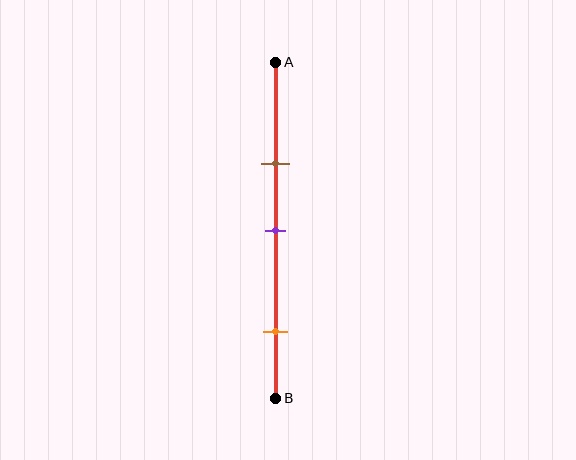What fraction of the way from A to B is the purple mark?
The purple mark is approximately 50% (0.5) of the way from A to B.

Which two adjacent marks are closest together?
The brown and purple marks are the closest adjacent pair.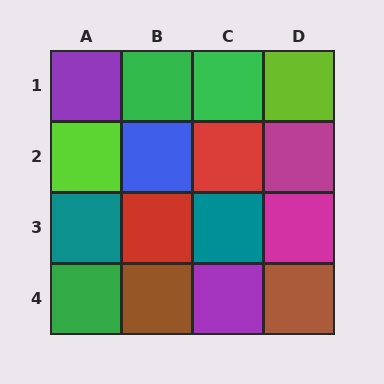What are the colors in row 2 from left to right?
Lime, blue, red, magenta.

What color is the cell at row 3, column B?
Red.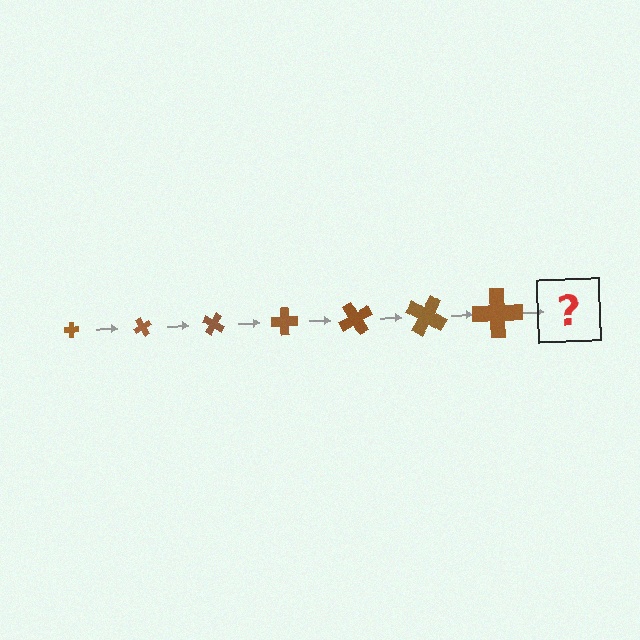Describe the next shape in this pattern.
It should be a cross, larger than the previous one and rotated 420 degrees from the start.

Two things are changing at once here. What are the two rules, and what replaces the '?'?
The two rules are that the cross grows larger each step and it rotates 60 degrees each step. The '?' should be a cross, larger than the previous one and rotated 420 degrees from the start.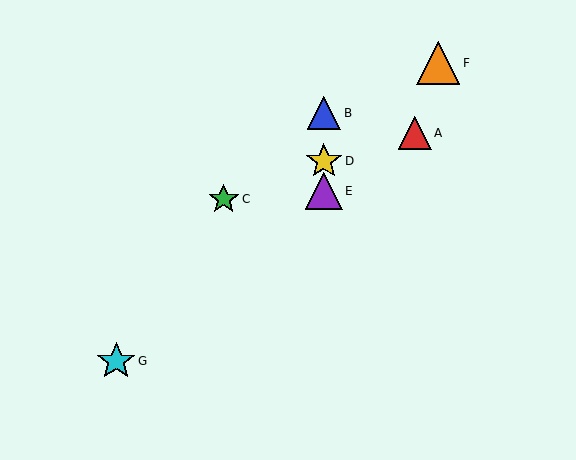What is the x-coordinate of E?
Object E is at x≈324.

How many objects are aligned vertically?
3 objects (B, D, E) are aligned vertically.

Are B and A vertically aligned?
No, B is at x≈324 and A is at x≈415.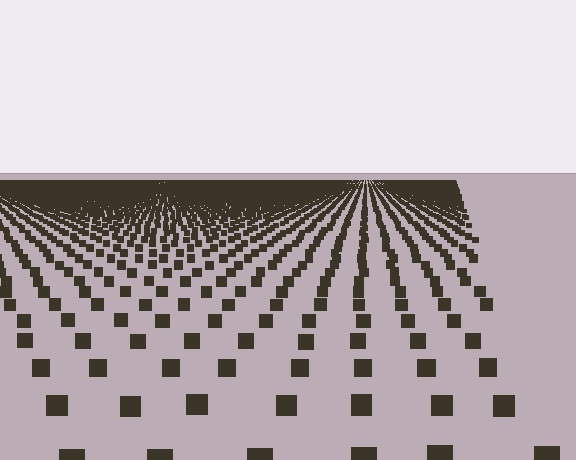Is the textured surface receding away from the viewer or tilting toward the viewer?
The surface is receding away from the viewer. Texture elements get smaller and denser toward the top.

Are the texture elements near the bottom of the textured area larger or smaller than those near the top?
Larger. Near the bottom, elements are closer to the viewer and appear at a bigger on-screen size.